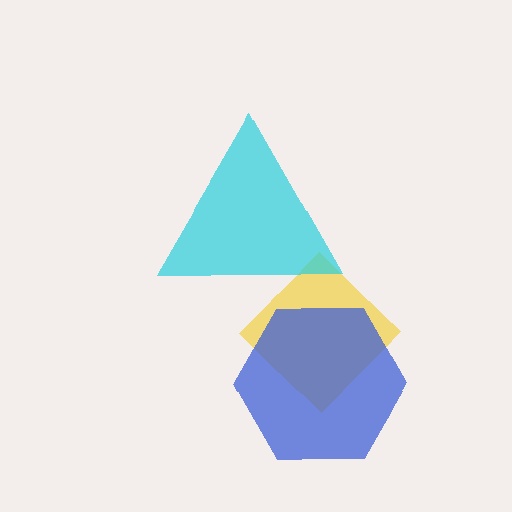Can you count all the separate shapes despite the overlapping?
Yes, there are 3 separate shapes.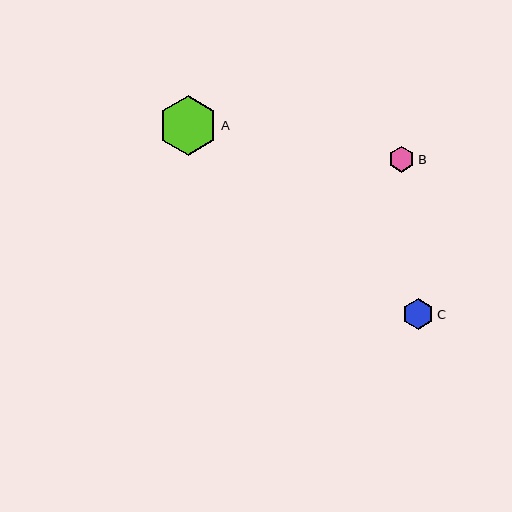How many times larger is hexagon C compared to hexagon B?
Hexagon C is approximately 1.2 times the size of hexagon B.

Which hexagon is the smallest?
Hexagon B is the smallest with a size of approximately 26 pixels.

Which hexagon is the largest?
Hexagon A is the largest with a size of approximately 60 pixels.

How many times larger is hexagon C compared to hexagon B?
Hexagon C is approximately 1.2 times the size of hexagon B.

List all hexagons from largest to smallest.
From largest to smallest: A, C, B.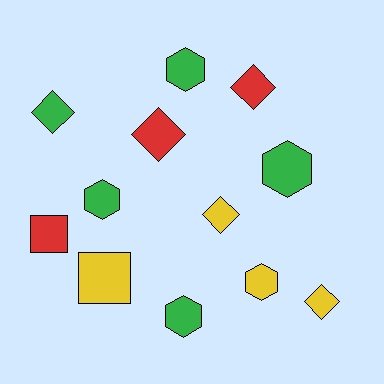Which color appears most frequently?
Green, with 5 objects.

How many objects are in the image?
There are 12 objects.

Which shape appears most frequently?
Diamond, with 5 objects.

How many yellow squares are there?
There is 1 yellow square.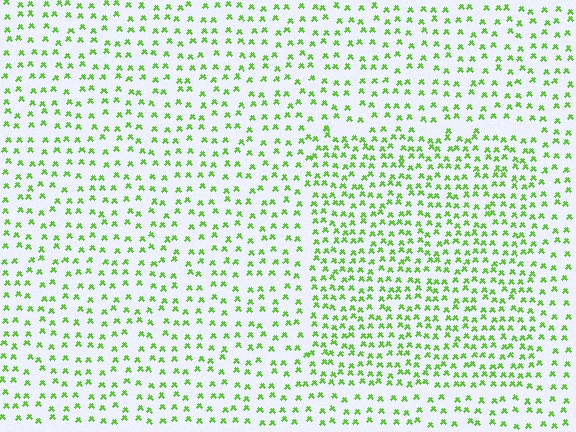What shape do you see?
I see a rectangle.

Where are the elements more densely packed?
The elements are more densely packed inside the rectangle boundary.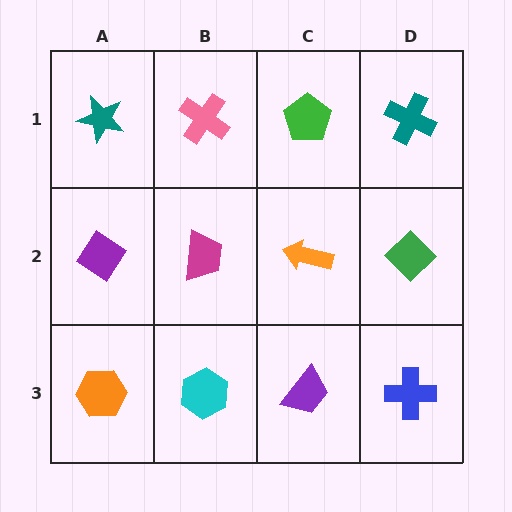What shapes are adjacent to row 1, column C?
An orange arrow (row 2, column C), a pink cross (row 1, column B), a teal cross (row 1, column D).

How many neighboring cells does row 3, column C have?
3.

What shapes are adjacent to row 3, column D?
A green diamond (row 2, column D), a purple trapezoid (row 3, column C).